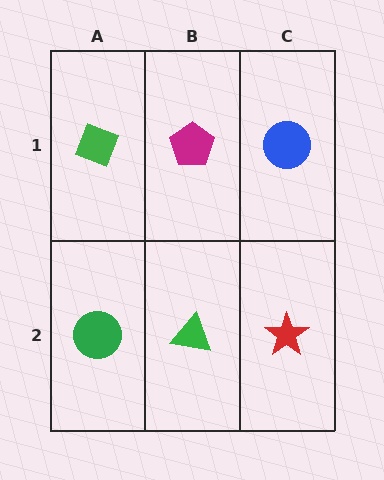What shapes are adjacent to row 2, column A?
A green diamond (row 1, column A), a green triangle (row 2, column B).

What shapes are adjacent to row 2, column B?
A magenta pentagon (row 1, column B), a green circle (row 2, column A), a red star (row 2, column C).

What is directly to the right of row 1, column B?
A blue circle.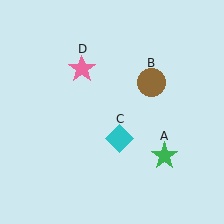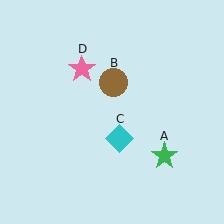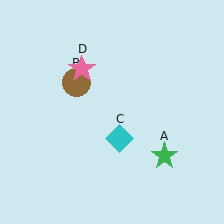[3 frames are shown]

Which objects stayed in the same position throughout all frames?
Green star (object A) and cyan diamond (object C) and pink star (object D) remained stationary.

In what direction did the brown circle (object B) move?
The brown circle (object B) moved left.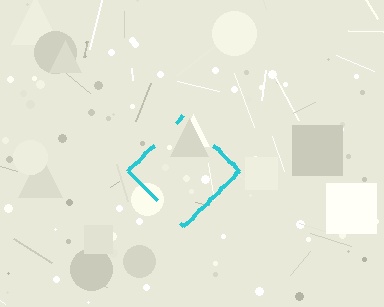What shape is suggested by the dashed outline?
The dashed outline suggests a diamond.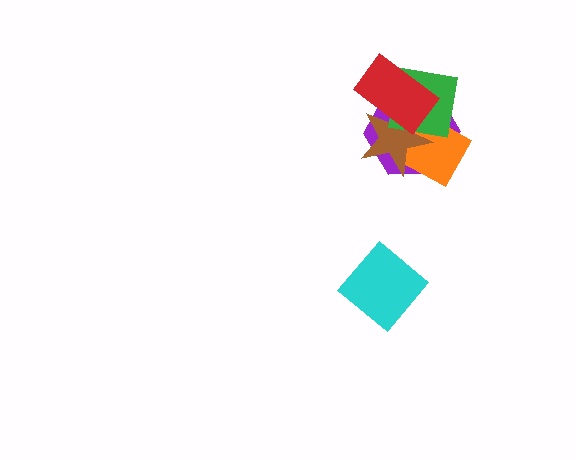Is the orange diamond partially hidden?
Yes, it is partially covered by another shape.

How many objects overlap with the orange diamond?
3 objects overlap with the orange diamond.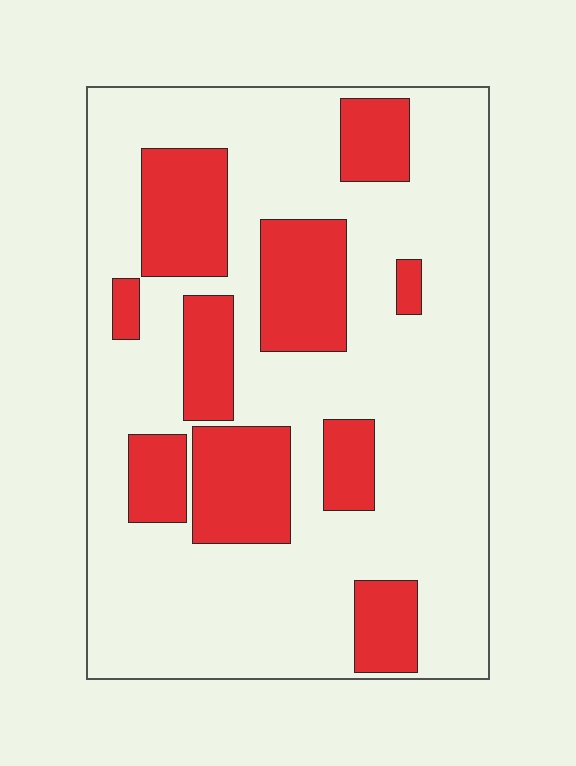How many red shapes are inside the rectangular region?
10.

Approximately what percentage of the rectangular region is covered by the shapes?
Approximately 25%.